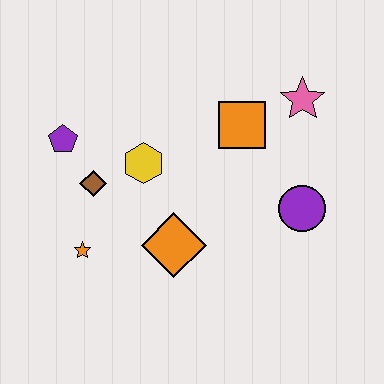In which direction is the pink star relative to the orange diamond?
The pink star is above the orange diamond.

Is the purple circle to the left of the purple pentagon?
No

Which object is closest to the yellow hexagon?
The brown diamond is closest to the yellow hexagon.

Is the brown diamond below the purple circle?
No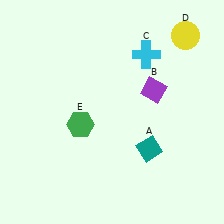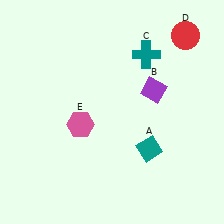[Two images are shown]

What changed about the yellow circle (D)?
In Image 1, D is yellow. In Image 2, it changed to red.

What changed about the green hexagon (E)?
In Image 1, E is green. In Image 2, it changed to pink.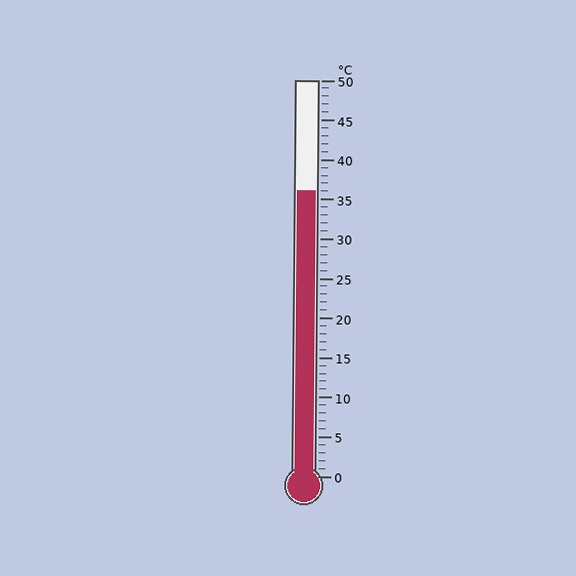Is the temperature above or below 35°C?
The temperature is above 35°C.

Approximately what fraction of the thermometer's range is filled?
The thermometer is filled to approximately 70% of its range.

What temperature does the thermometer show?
The thermometer shows approximately 36°C.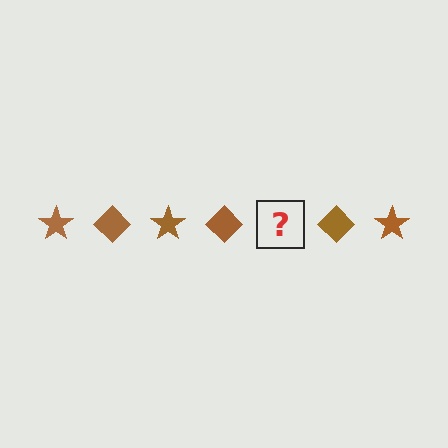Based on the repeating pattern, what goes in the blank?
The blank should be a brown star.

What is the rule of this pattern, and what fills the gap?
The rule is that the pattern cycles through star, diamond shapes in brown. The gap should be filled with a brown star.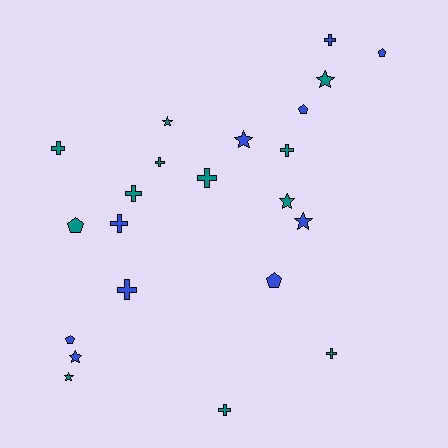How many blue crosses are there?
There are 3 blue crosses.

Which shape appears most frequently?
Cross, with 10 objects.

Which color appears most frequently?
Teal, with 12 objects.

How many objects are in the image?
There are 22 objects.